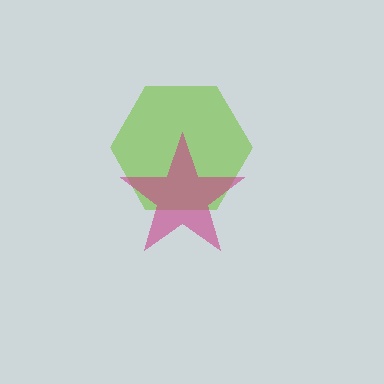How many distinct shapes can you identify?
There are 2 distinct shapes: a lime hexagon, a magenta star.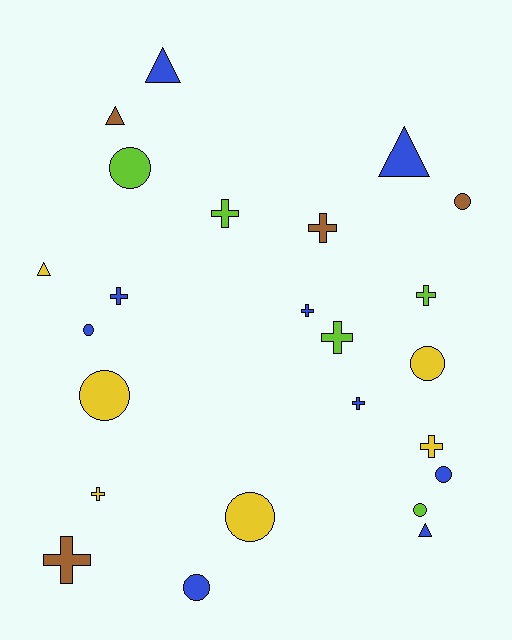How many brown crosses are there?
There are 2 brown crosses.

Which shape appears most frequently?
Cross, with 10 objects.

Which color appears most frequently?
Blue, with 9 objects.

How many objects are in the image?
There are 24 objects.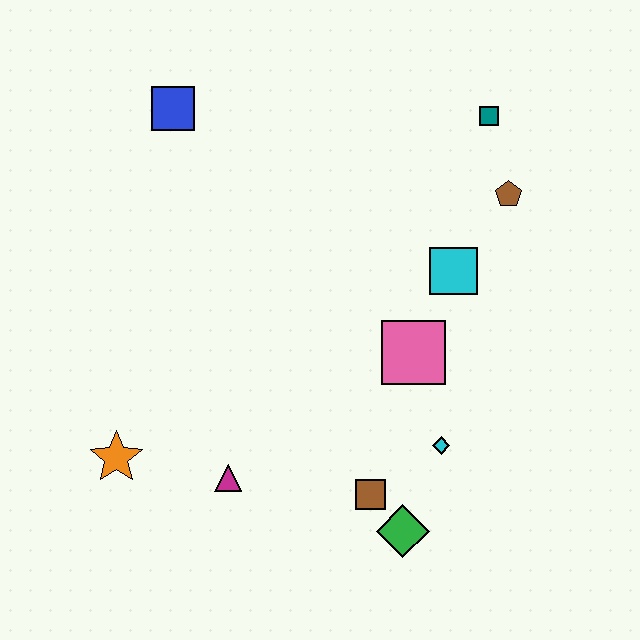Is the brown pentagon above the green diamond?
Yes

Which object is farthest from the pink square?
The blue square is farthest from the pink square.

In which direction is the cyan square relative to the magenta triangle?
The cyan square is to the right of the magenta triangle.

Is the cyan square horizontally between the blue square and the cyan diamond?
No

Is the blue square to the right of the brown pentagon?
No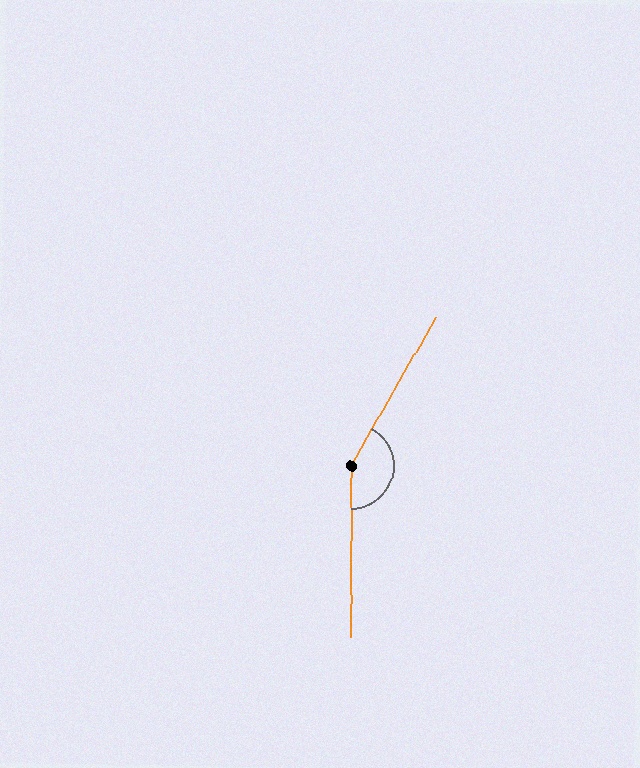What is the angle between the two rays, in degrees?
Approximately 150 degrees.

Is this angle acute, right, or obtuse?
It is obtuse.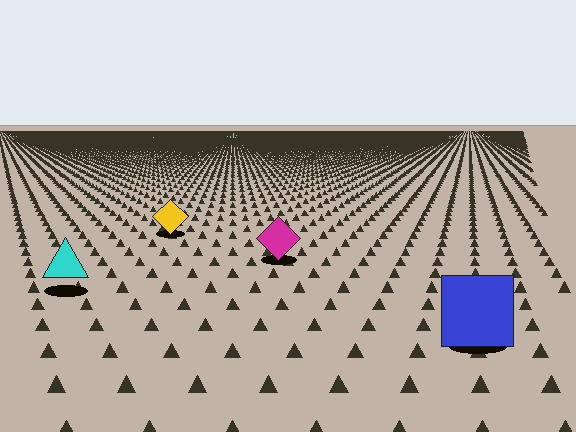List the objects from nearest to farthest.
From nearest to farthest: the blue square, the cyan triangle, the magenta diamond, the yellow diamond.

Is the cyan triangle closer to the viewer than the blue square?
No. The blue square is closer — you can tell from the texture gradient: the ground texture is coarser near it.